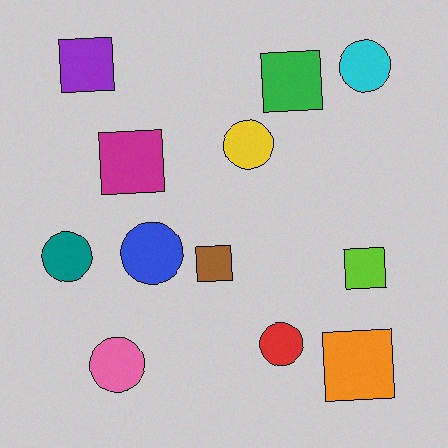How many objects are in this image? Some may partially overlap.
There are 12 objects.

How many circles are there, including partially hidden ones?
There are 6 circles.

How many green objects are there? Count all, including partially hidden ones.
There is 1 green object.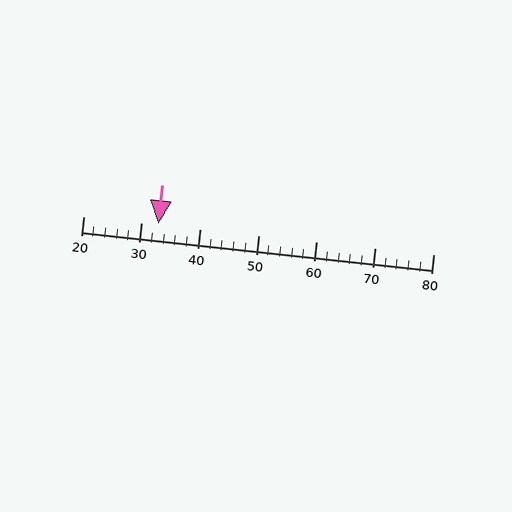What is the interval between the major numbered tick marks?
The major tick marks are spaced 10 units apart.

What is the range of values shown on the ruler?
The ruler shows values from 20 to 80.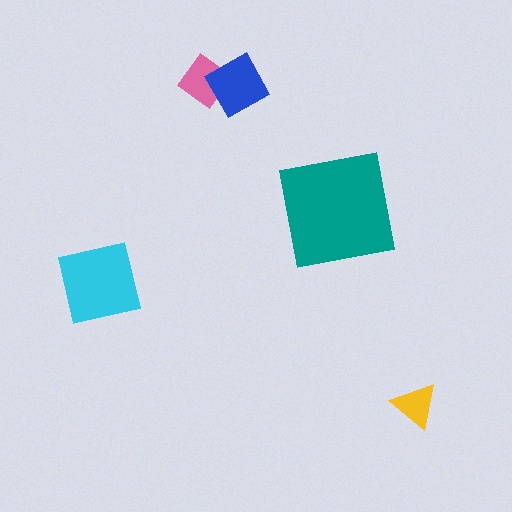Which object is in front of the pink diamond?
The blue diamond is in front of the pink diamond.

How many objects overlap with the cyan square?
0 objects overlap with the cyan square.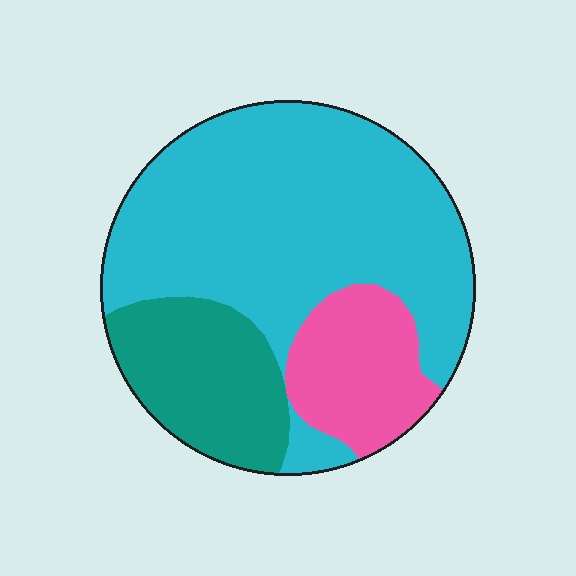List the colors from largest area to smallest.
From largest to smallest: cyan, teal, pink.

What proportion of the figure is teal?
Teal takes up between a sixth and a third of the figure.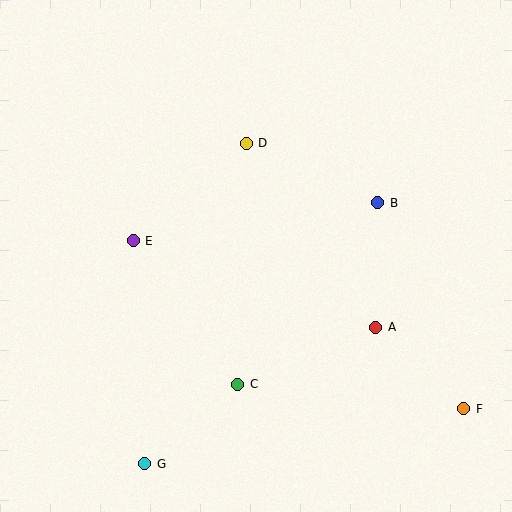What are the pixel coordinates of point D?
Point D is at (246, 144).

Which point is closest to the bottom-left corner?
Point G is closest to the bottom-left corner.